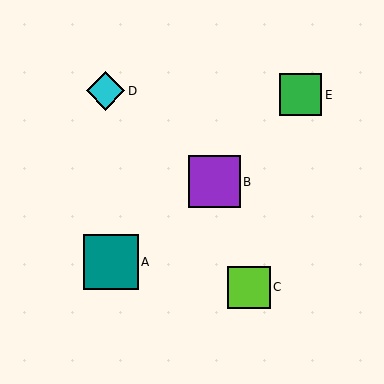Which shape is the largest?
The teal square (labeled A) is the largest.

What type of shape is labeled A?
Shape A is a teal square.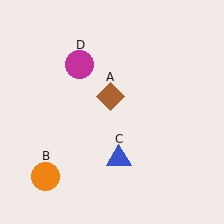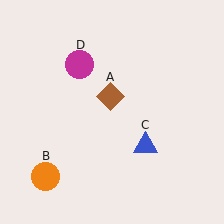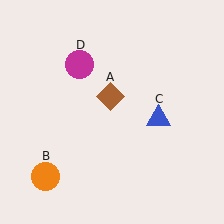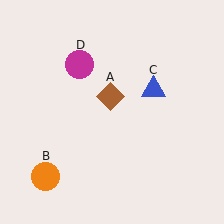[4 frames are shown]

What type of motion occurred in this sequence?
The blue triangle (object C) rotated counterclockwise around the center of the scene.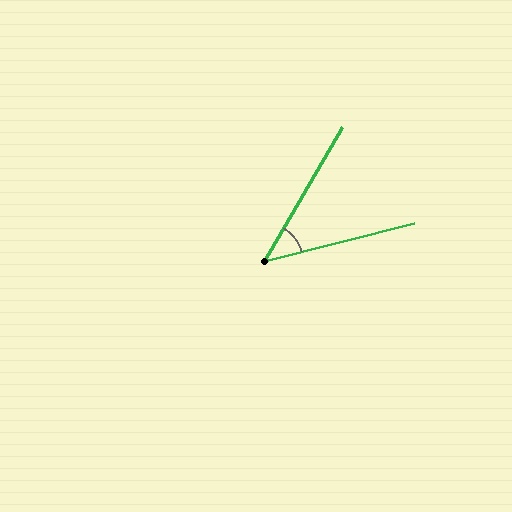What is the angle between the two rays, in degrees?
Approximately 45 degrees.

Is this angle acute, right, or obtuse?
It is acute.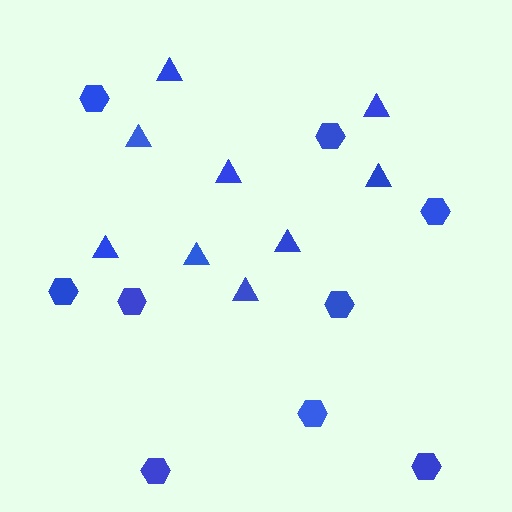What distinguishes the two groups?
There are 2 groups: one group of hexagons (9) and one group of triangles (9).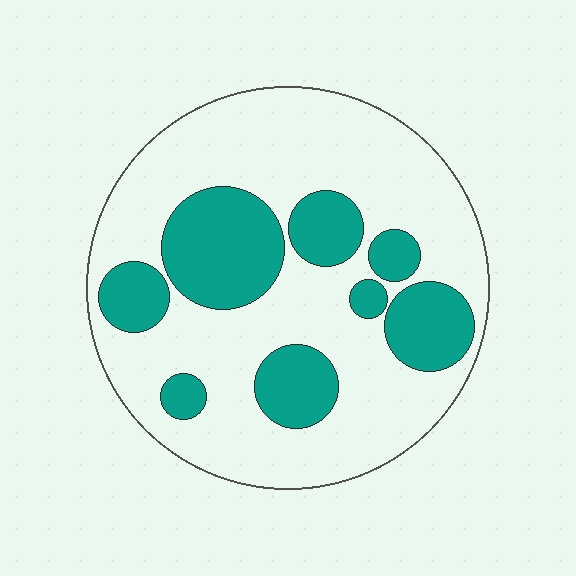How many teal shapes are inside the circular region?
8.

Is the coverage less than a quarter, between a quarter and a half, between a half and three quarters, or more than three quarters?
Between a quarter and a half.